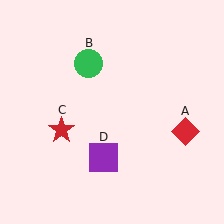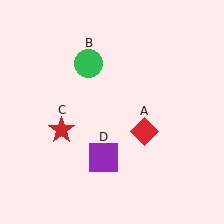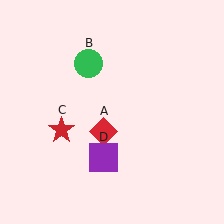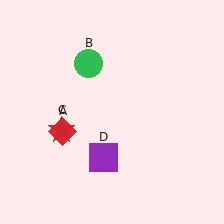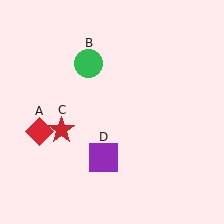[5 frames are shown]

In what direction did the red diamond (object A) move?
The red diamond (object A) moved left.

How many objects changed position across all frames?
1 object changed position: red diamond (object A).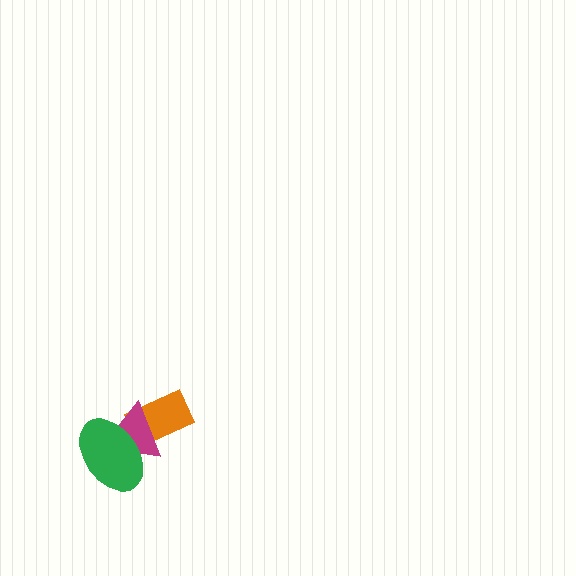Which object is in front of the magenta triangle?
The green ellipse is in front of the magenta triangle.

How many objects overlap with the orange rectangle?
2 objects overlap with the orange rectangle.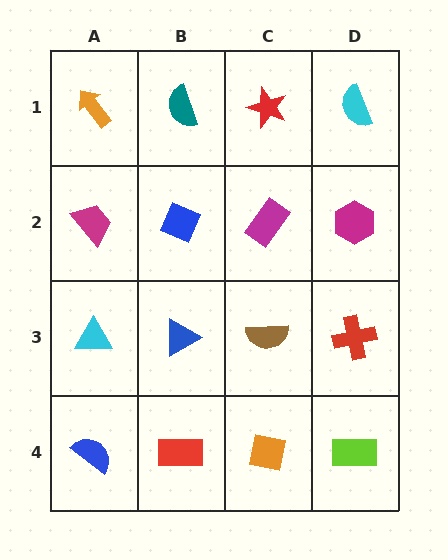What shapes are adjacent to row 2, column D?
A cyan semicircle (row 1, column D), a red cross (row 3, column D), a magenta rectangle (row 2, column C).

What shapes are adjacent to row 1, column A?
A magenta trapezoid (row 2, column A), a teal semicircle (row 1, column B).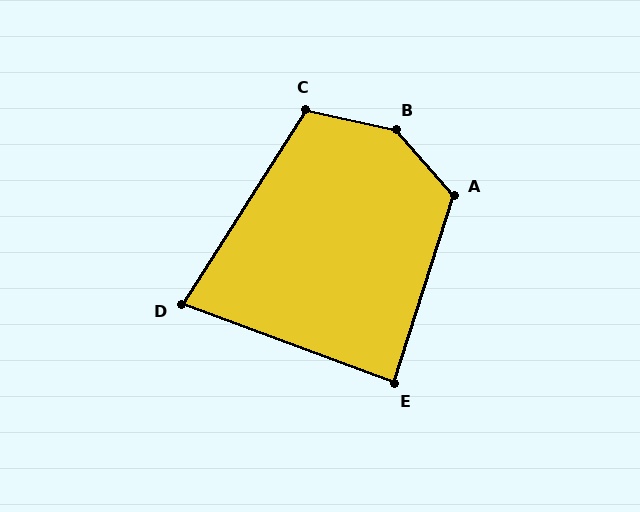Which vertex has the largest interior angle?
B, at approximately 144 degrees.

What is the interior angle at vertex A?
Approximately 121 degrees (obtuse).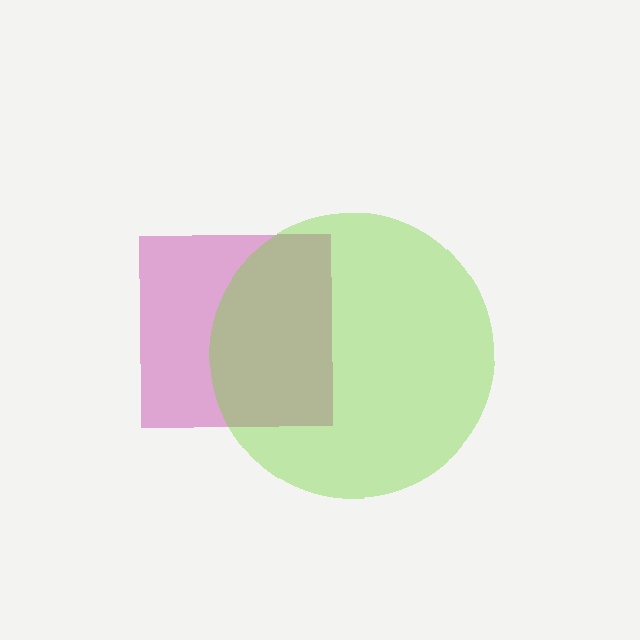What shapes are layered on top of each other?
The layered shapes are: a magenta square, a lime circle.